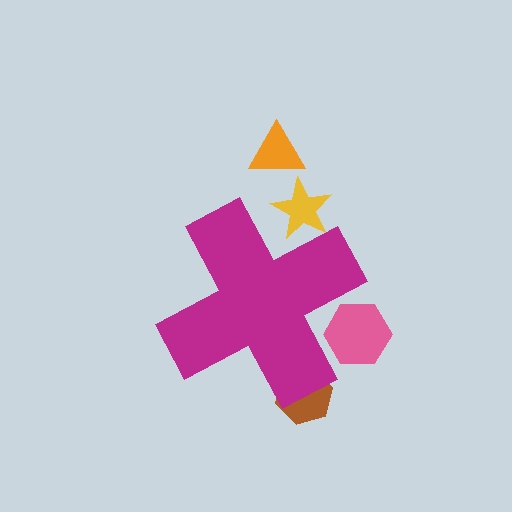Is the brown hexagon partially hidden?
Yes, the brown hexagon is partially hidden behind the magenta cross.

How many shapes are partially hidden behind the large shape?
3 shapes are partially hidden.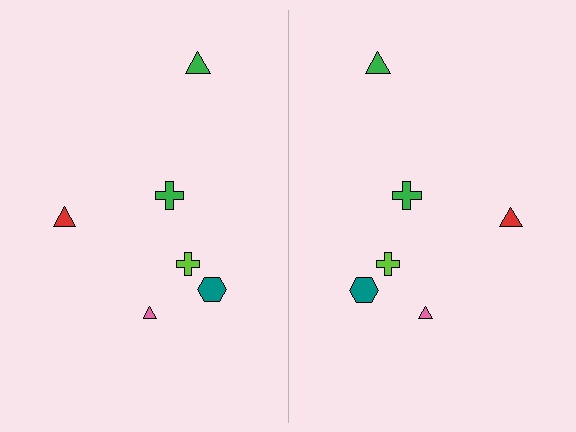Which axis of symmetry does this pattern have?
The pattern has a vertical axis of symmetry running through the center of the image.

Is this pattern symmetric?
Yes, this pattern has bilateral (reflection) symmetry.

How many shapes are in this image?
There are 12 shapes in this image.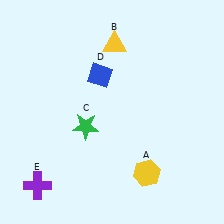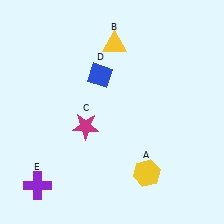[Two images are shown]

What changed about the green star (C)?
In Image 1, C is green. In Image 2, it changed to magenta.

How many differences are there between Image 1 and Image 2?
There is 1 difference between the two images.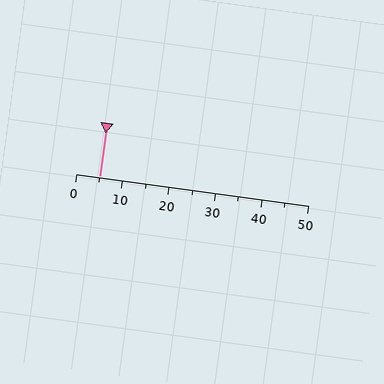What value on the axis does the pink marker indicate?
The marker indicates approximately 5.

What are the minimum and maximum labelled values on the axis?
The axis runs from 0 to 50.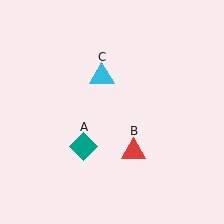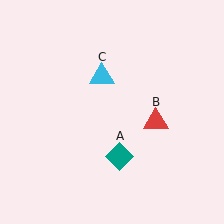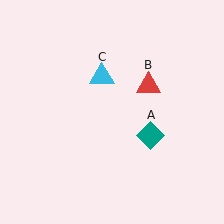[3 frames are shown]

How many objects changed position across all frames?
2 objects changed position: teal diamond (object A), red triangle (object B).